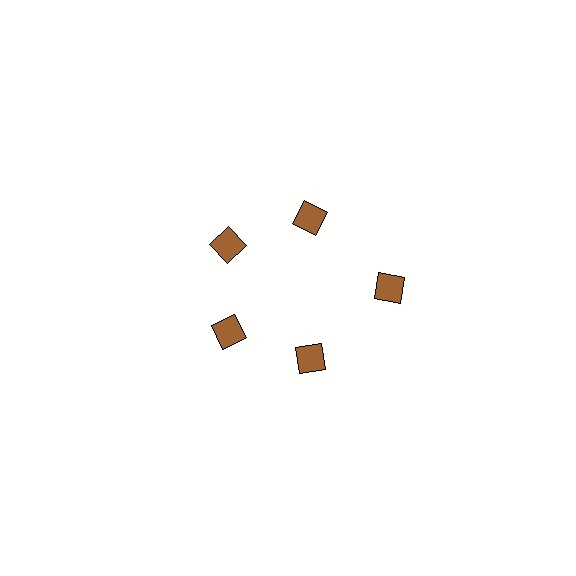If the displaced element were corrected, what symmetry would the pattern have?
It would have 5-fold rotational symmetry — the pattern would map onto itself every 72 degrees.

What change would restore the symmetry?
The symmetry would be restored by moving it inward, back onto the ring so that all 5 diamonds sit at equal angles and equal distance from the center.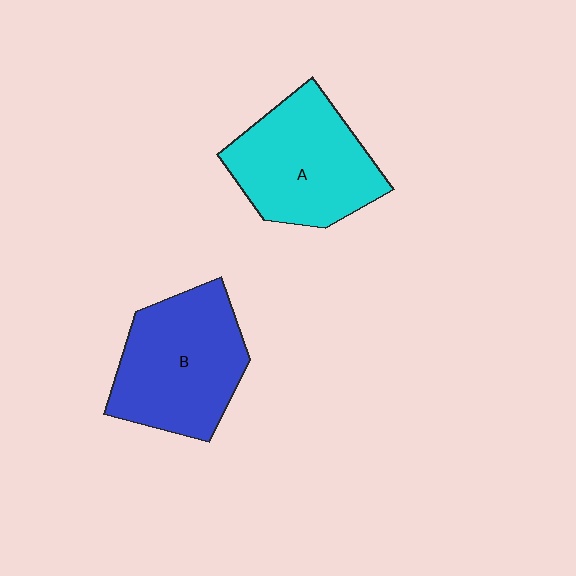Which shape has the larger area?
Shape B (blue).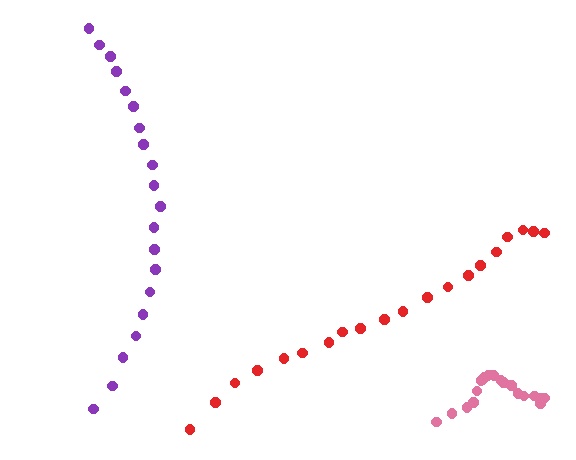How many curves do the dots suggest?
There are 3 distinct paths.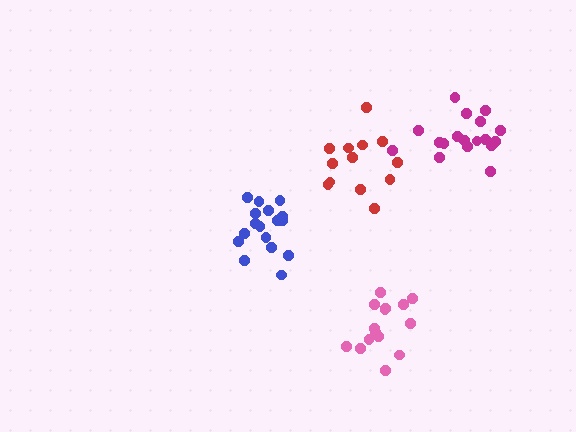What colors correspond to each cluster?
The clusters are colored: magenta, pink, red, blue.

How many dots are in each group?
Group 1: 18 dots, Group 2: 15 dots, Group 3: 13 dots, Group 4: 17 dots (63 total).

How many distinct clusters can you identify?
There are 4 distinct clusters.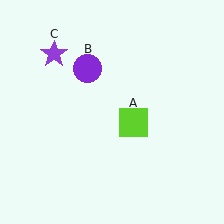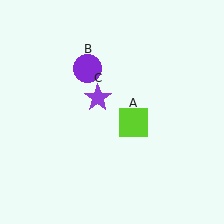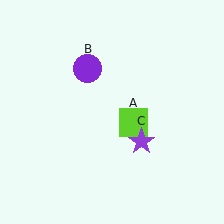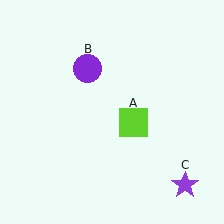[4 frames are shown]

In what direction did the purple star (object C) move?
The purple star (object C) moved down and to the right.